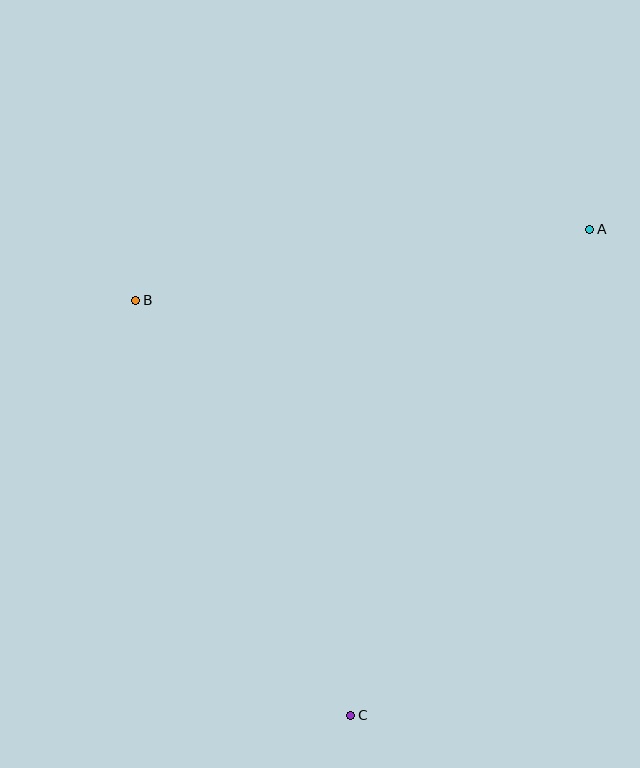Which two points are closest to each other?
Points A and B are closest to each other.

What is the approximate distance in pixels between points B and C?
The distance between B and C is approximately 468 pixels.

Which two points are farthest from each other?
Points A and C are farthest from each other.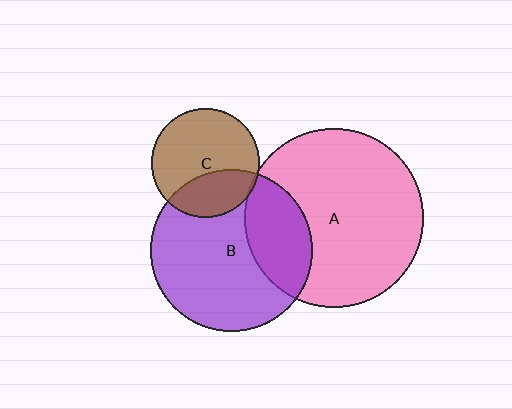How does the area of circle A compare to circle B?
Approximately 1.2 times.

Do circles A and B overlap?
Yes.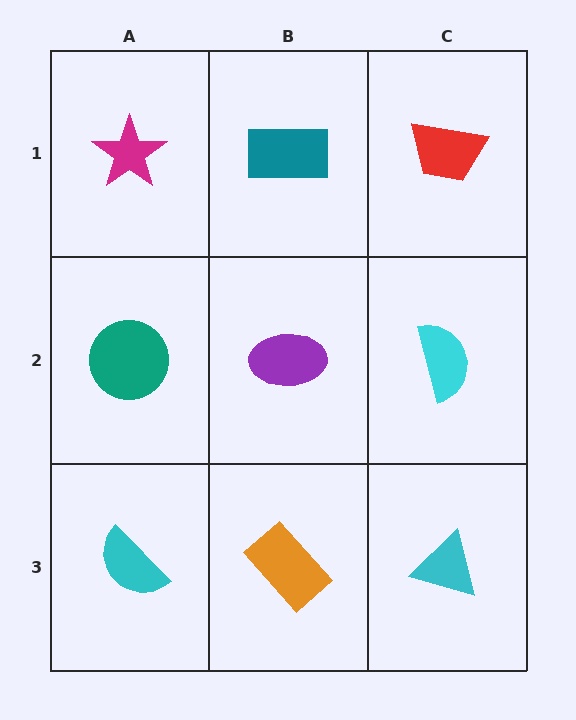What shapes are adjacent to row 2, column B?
A teal rectangle (row 1, column B), an orange rectangle (row 3, column B), a teal circle (row 2, column A), a cyan semicircle (row 2, column C).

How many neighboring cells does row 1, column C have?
2.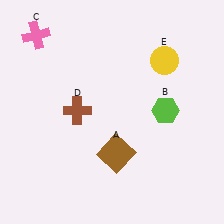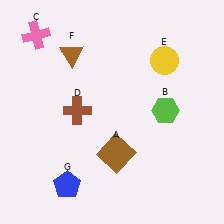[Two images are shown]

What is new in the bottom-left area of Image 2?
A blue pentagon (G) was added in the bottom-left area of Image 2.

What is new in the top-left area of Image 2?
A brown triangle (F) was added in the top-left area of Image 2.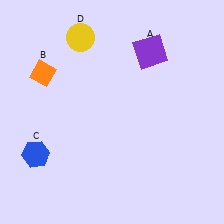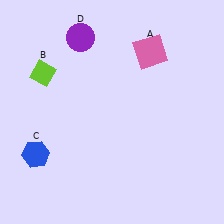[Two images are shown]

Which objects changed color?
A changed from purple to pink. B changed from orange to lime. D changed from yellow to purple.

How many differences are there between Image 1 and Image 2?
There are 3 differences between the two images.